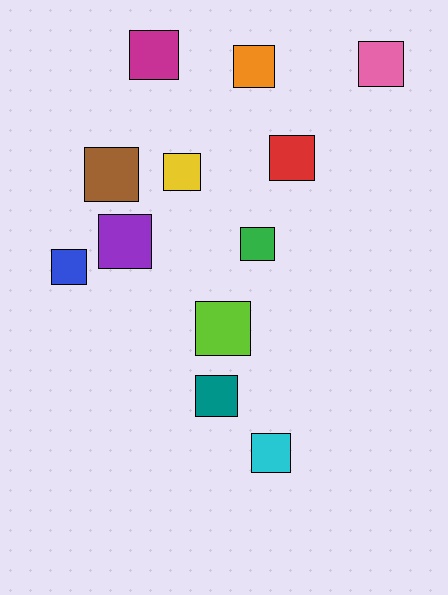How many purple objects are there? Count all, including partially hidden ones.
There is 1 purple object.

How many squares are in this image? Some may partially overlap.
There are 12 squares.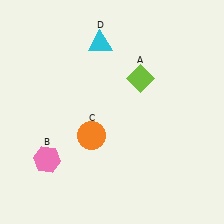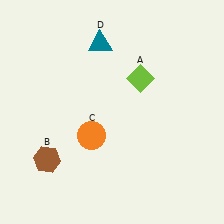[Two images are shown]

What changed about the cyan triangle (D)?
In Image 1, D is cyan. In Image 2, it changed to teal.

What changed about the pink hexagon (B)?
In Image 1, B is pink. In Image 2, it changed to brown.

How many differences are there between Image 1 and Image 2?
There are 2 differences between the two images.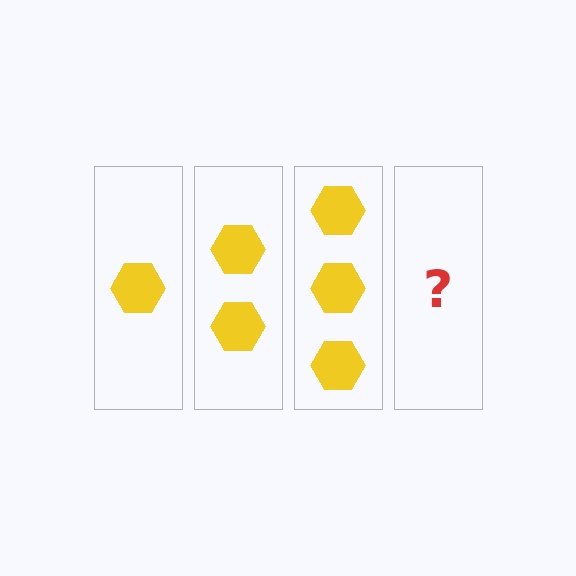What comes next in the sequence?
The next element should be 4 hexagons.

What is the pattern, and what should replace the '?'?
The pattern is that each step adds one more hexagon. The '?' should be 4 hexagons.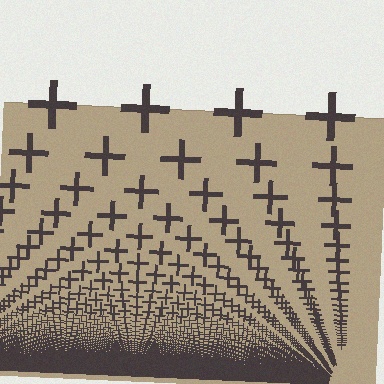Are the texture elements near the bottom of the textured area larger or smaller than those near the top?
Smaller. The gradient is inverted — elements near the bottom are smaller and denser.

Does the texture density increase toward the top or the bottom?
Density increases toward the bottom.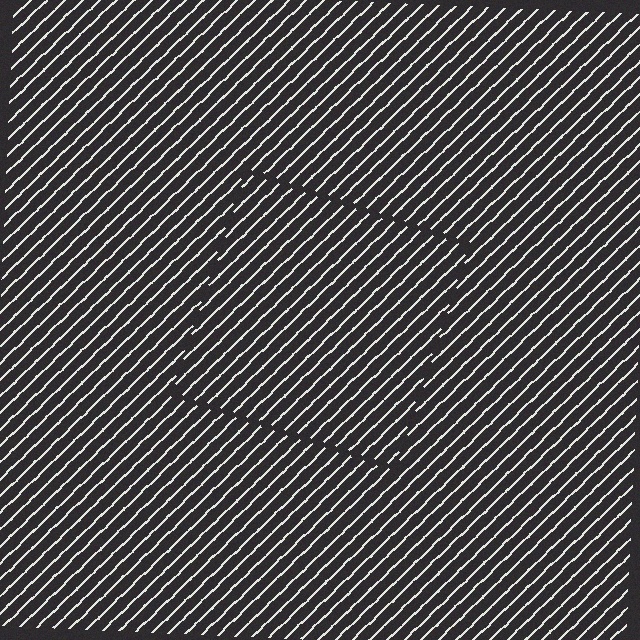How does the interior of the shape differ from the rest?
The interior of the shape contains the same grating, shifted by half a period — the contour is defined by the phase discontinuity where line-ends from the inner and outer gratings abut.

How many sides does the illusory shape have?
4 sides — the line-ends trace a square.